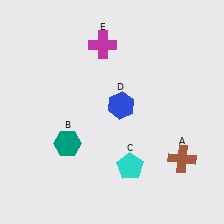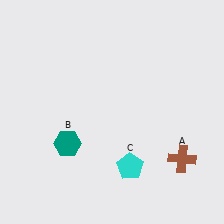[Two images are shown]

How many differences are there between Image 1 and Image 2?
There are 2 differences between the two images.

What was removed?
The magenta cross (E), the blue hexagon (D) were removed in Image 2.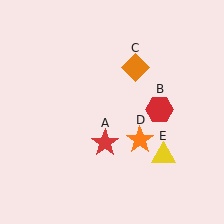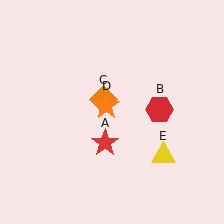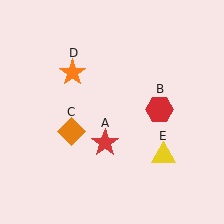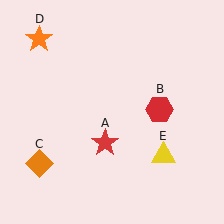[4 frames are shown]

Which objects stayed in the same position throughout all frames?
Red star (object A) and red hexagon (object B) and yellow triangle (object E) remained stationary.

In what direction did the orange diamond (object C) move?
The orange diamond (object C) moved down and to the left.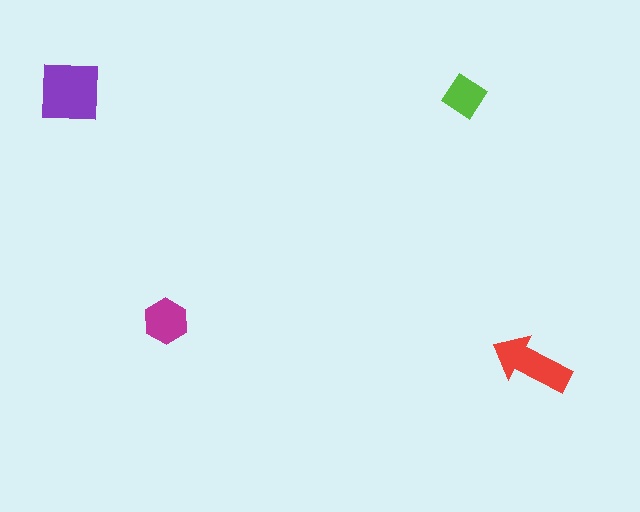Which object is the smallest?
The lime diamond.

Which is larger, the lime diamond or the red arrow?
The red arrow.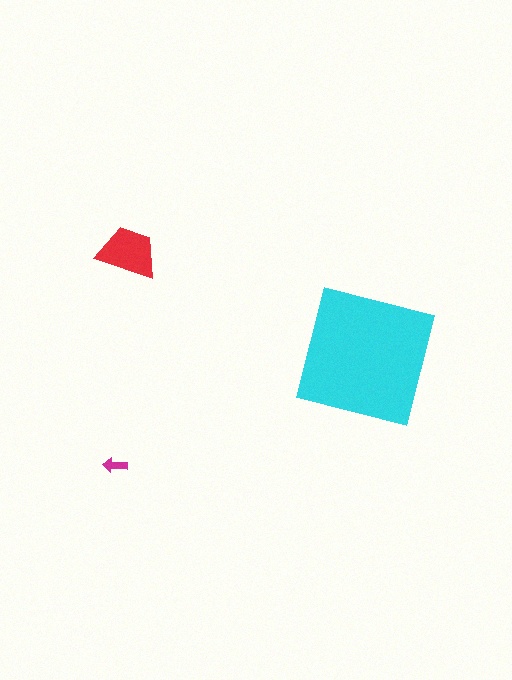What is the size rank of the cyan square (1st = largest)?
1st.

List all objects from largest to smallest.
The cyan square, the red trapezoid, the magenta arrow.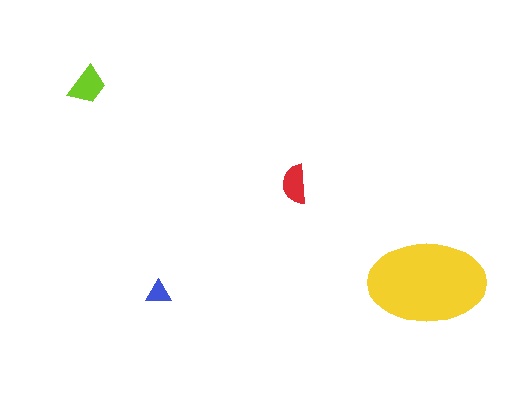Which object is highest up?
The lime trapezoid is topmost.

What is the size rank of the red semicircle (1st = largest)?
3rd.